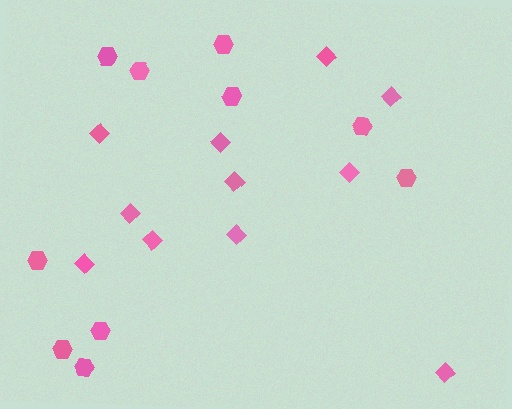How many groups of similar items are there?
There are 2 groups: one group of hexagons (10) and one group of diamonds (11).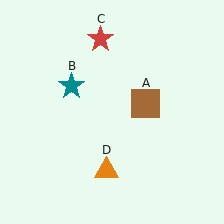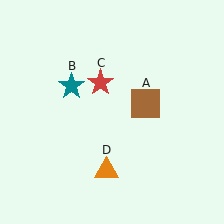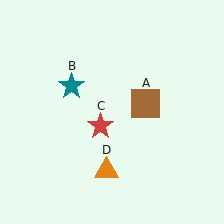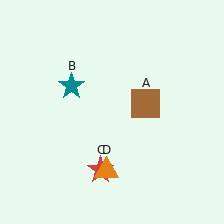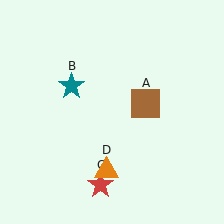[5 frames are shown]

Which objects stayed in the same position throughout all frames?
Brown square (object A) and teal star (object B) and orange triangle (object D) remained stationary.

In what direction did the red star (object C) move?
The red star (object C) moved down.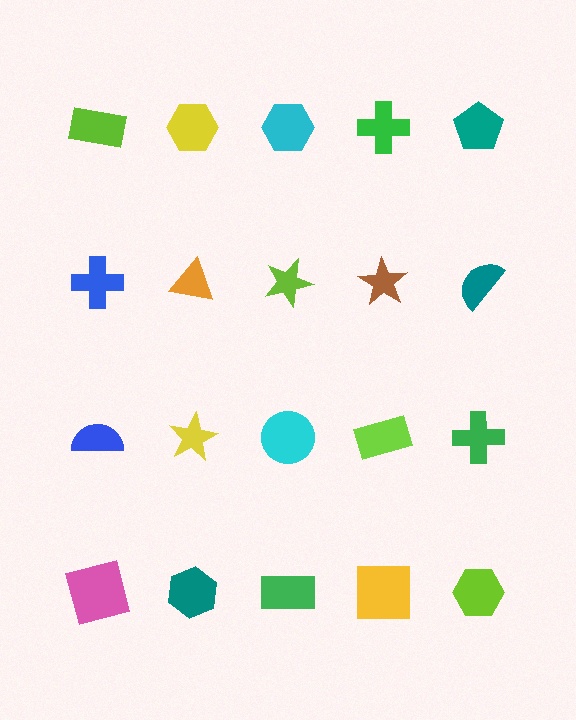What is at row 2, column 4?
A brown star.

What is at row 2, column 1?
A blue cross.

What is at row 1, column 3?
A cyan hexagon.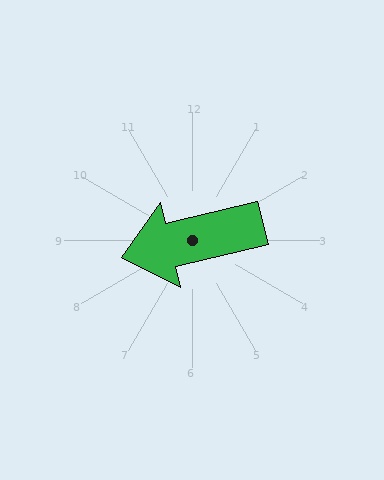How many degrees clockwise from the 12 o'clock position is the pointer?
Approximately 256 degrees.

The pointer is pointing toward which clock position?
Roughly 9 o'clock.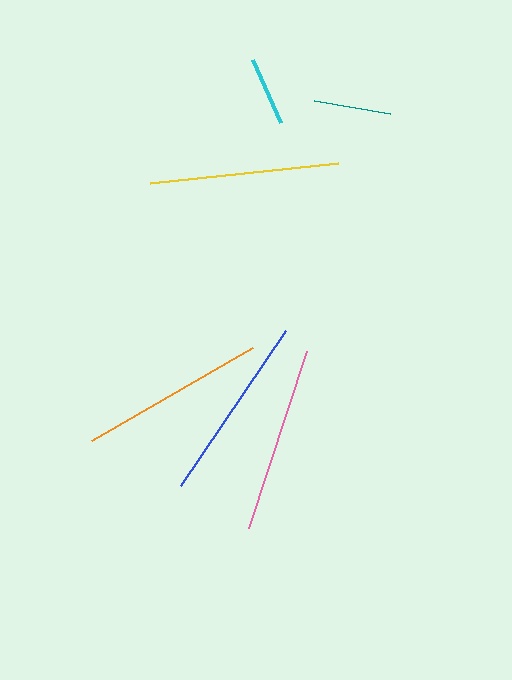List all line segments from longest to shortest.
From longest to shortest: yellow, blue, pink, orange, teal, cyan.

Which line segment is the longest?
The yellow line is the longest at approximately 189 pixels.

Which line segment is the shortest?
The cyan line is the shortest at approximately 69 pixels.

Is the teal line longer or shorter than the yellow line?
The yellow line is longer than the teal line.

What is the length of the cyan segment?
The cyan segment is approximately 69 pixels long.